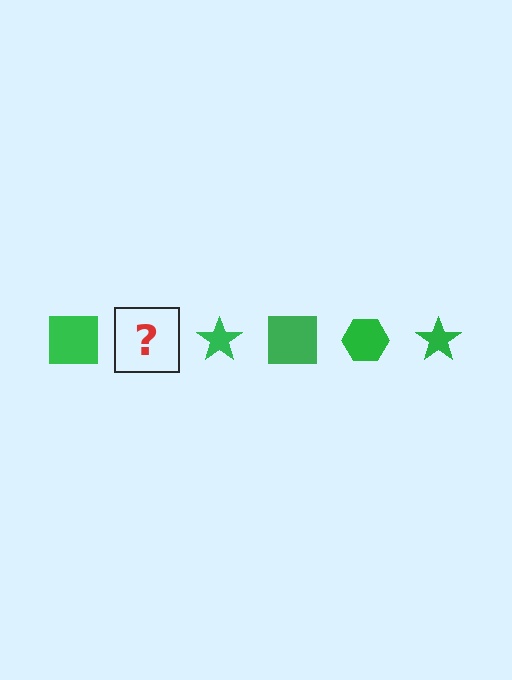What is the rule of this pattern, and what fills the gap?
The rule is that the pattern cycles through square, hexagon, star shapes in green. The gap should be filled with a green hexagon.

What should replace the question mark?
The question mark should be replaced with a green hexagon.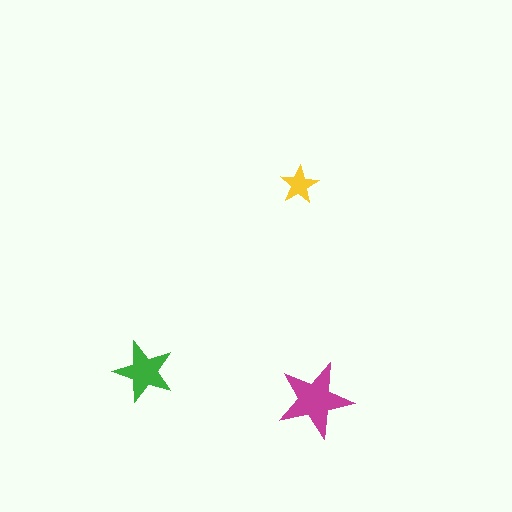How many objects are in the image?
There are 3 objects in the image.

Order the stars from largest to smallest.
the magenta one, the green one, the yellow one.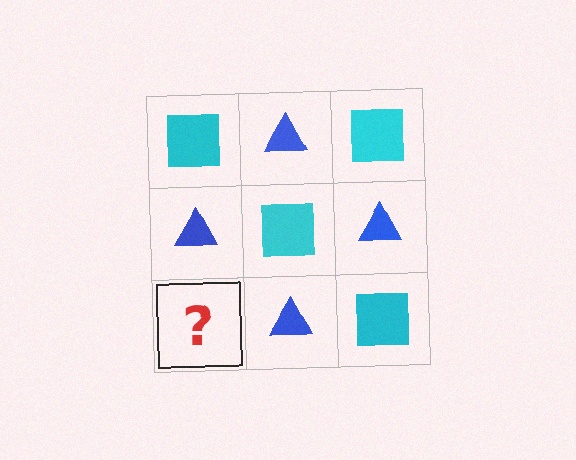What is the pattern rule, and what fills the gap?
The rule is that it alternates cyan square and blue triangle in a checkerboard pattern. The gap should be filled with a cyan square.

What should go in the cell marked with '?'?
The missing cell should contain a cyan square.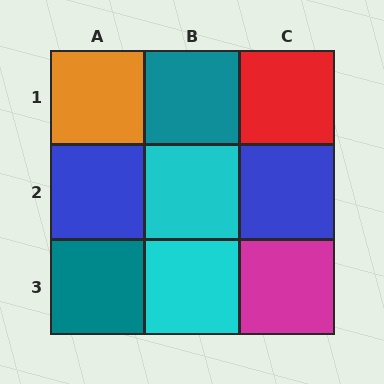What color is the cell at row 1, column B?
Teal.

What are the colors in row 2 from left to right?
Blue, cyan, blue.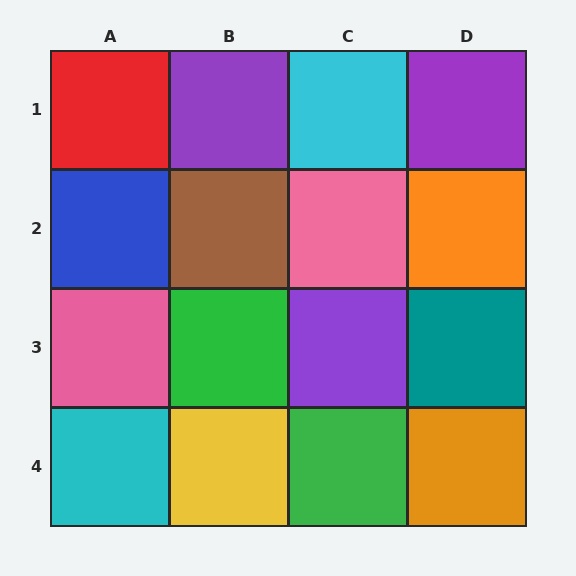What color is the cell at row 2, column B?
Brown.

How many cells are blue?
1 cell is blue.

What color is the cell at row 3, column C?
Purple.